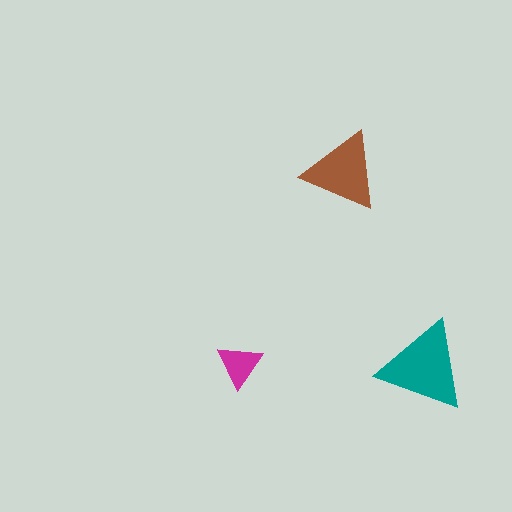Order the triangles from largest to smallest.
the teal one, the brown one, the magenta one.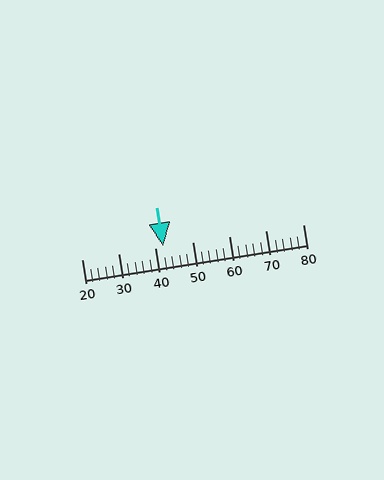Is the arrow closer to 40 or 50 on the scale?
The arrow is closer to 40.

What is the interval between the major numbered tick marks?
The major tick marks are spaced 10 units apart.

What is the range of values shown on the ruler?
The ruler shows values from 20 to 80.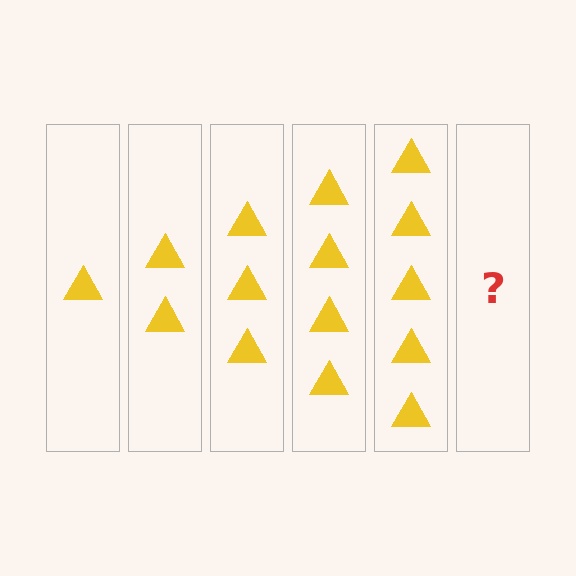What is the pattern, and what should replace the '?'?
The pattern is that each step adds one more triangle. The '?' should be 6 triangles.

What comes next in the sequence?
The next element should be 6 triangles.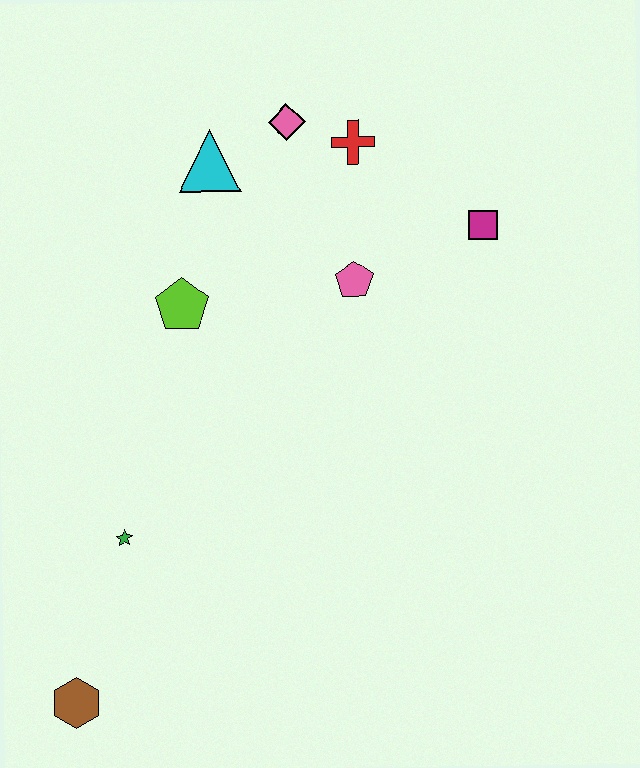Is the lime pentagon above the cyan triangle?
No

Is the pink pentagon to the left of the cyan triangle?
No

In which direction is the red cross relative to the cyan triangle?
The red cross is to the right of the cyan triangle.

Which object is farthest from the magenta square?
The brown hexagon is farthest from the magenta square.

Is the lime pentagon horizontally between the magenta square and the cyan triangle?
No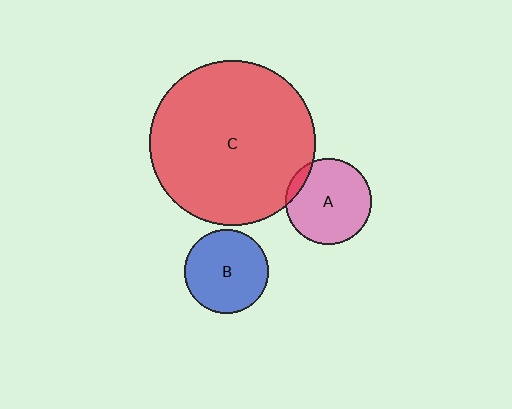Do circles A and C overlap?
Yes.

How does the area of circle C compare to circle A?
Approximately 3.7 times.